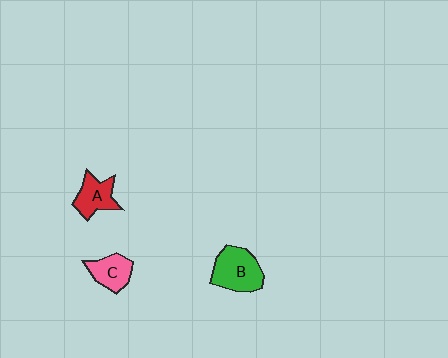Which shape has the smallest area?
Shape C (pink).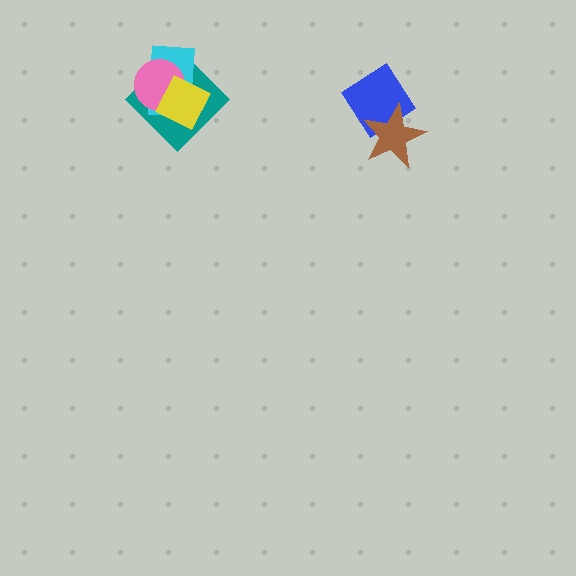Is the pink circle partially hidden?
Yes, it is partially covered by another shape.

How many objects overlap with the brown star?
1 object overlaps with the brown star.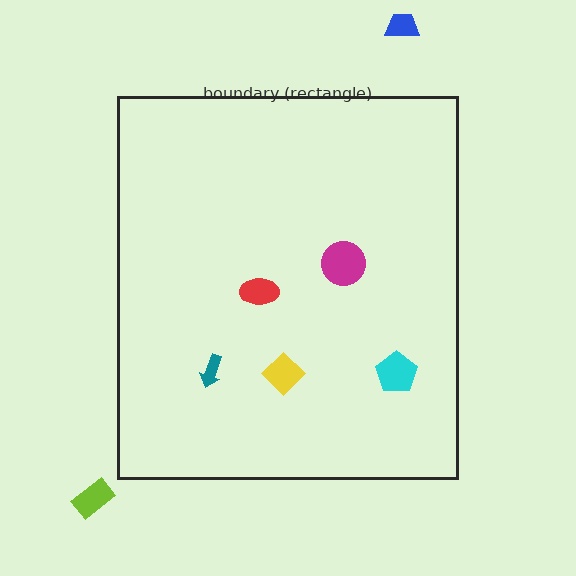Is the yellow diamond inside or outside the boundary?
Inside.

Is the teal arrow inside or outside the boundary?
Inside.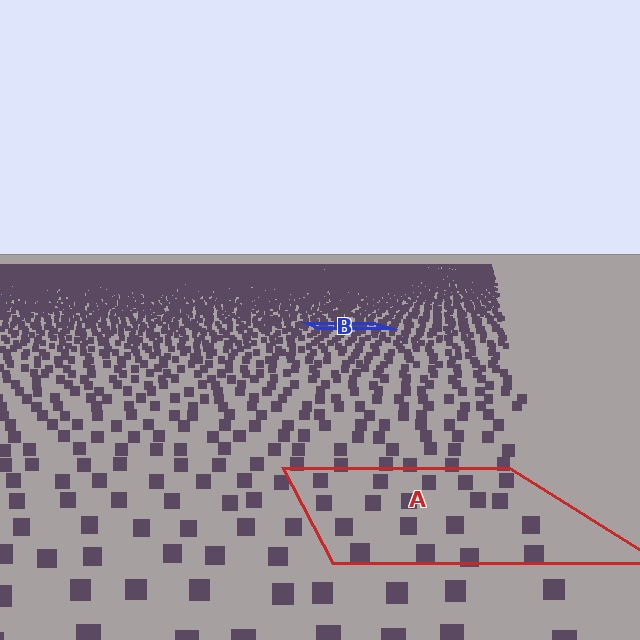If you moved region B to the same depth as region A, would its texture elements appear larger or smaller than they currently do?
They would appear larger. At a closer depth, the same texture elements are projected at a bigger on-screen size.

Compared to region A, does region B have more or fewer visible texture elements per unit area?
Region B has more texture elements per unit area — they are packed more densely because it is farther away.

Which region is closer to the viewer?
Region A is closer. The texture elements there are larger and more spread out.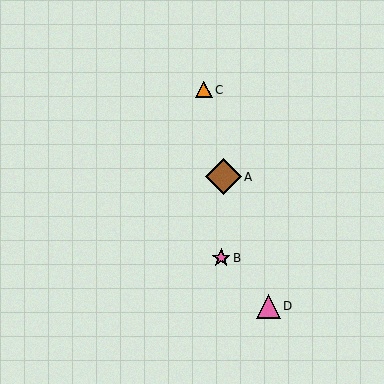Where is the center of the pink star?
The center of the pink star is at (221, 258).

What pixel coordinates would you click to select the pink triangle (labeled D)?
Click at (268, 306) to select the pink triangle D.